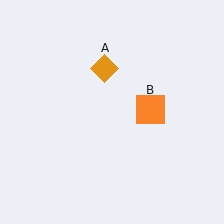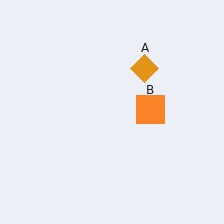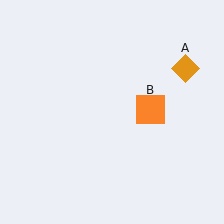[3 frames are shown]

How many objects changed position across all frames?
1 object changed position: orange diamond (object A).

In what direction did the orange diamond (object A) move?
The orange diamond (object A) moved right.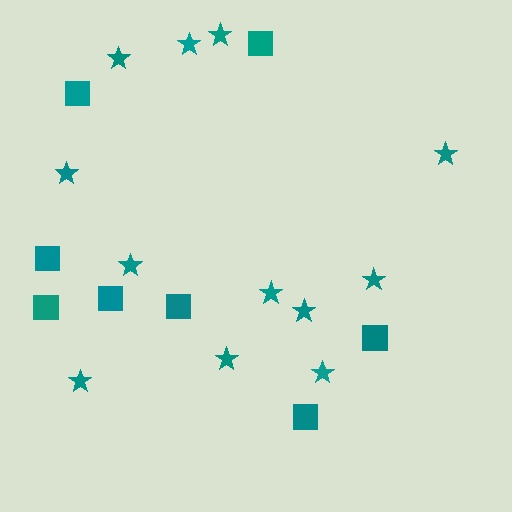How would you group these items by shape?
There are 2 groups: one group of squares (8) and one group of stars (12).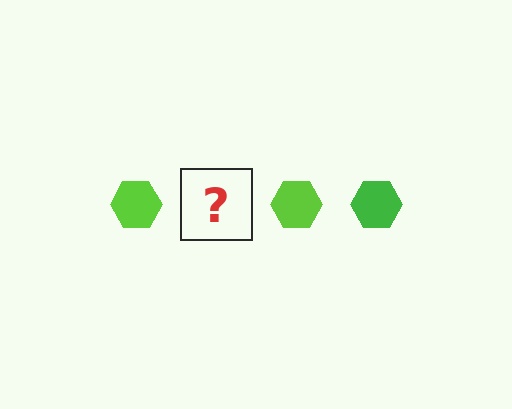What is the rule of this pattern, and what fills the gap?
The rule is that the pattern cycles through lime, green hexagons. The gap should be filled with a green hexagon.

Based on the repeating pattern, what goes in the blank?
The blank should be a green hexagon.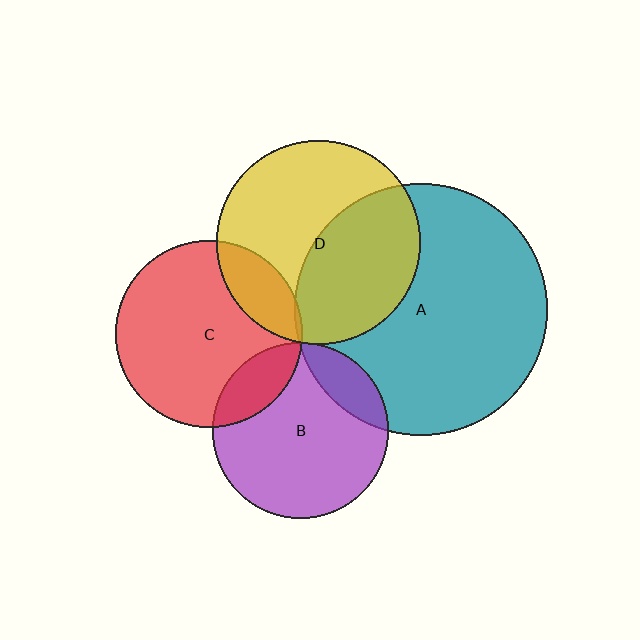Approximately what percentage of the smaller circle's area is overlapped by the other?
Approximately 15%.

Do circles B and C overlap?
Yes.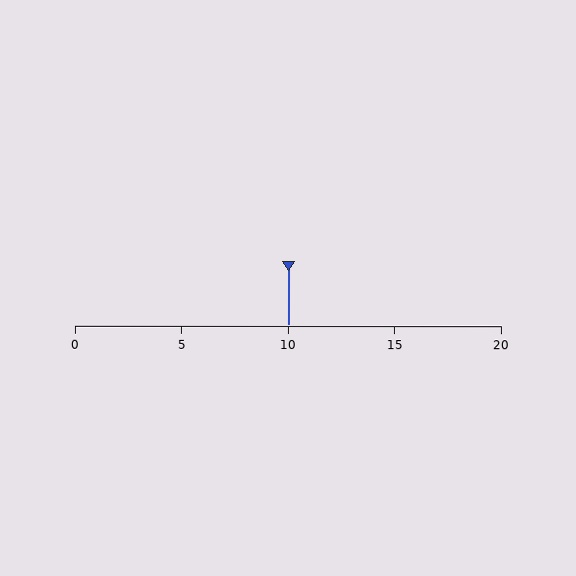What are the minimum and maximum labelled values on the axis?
The axis runs from 0 to 20.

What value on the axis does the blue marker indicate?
The marker indicates approximately 10.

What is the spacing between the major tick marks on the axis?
The major ticks are spaced 5 apart.